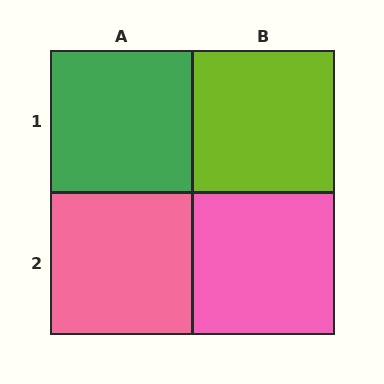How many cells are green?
1 cell is green.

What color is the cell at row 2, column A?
Pink.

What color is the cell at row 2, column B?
Pink.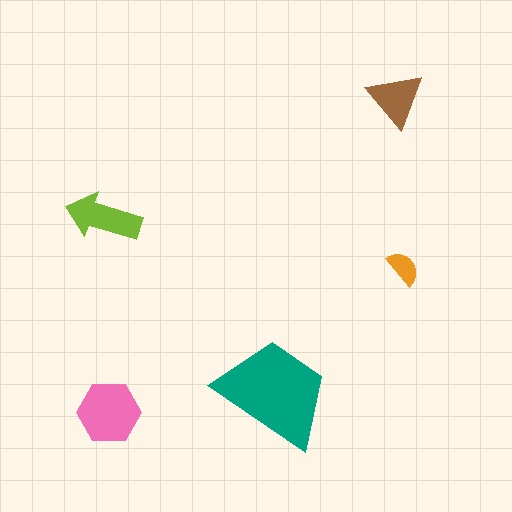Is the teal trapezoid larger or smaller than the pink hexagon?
Larger.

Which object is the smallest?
The orange semicircle.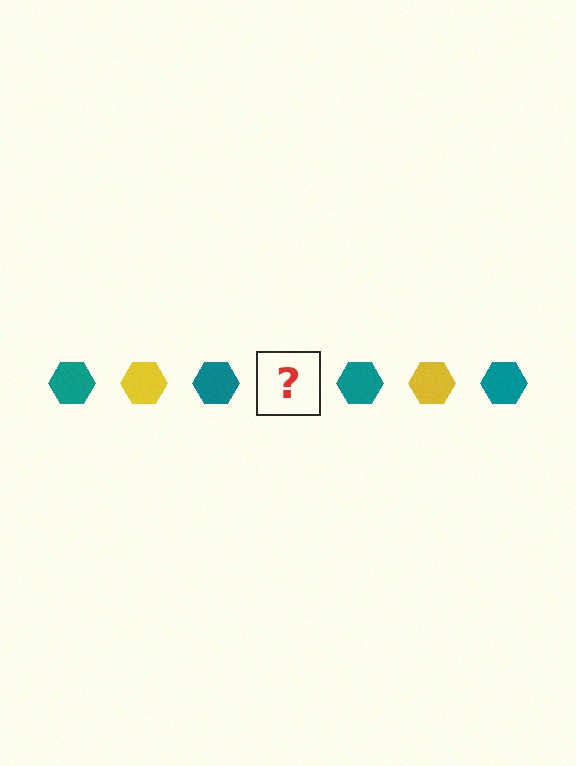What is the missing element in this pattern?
The missing element is a yellow hexagon.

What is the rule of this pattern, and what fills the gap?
The rule is that the pattern cycles through teal, yellow hexagons. The gap should be filled with a yellow hexagon.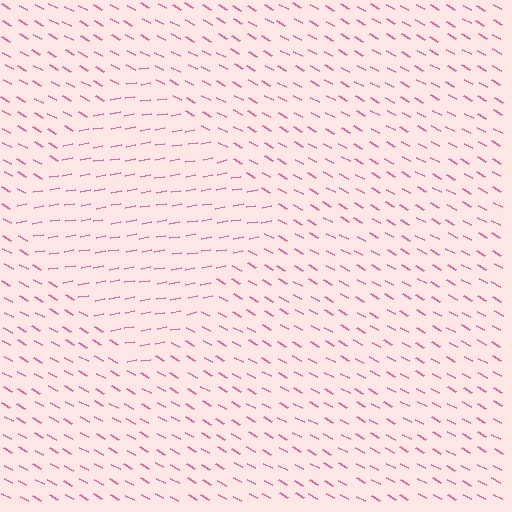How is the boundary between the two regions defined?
The boundary is defined purely by a change in line orientation (approximately 40 degrees difference). All lines are the same color and thickness.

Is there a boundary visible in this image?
Yes, there is a texture boundary formed by a change in line orientation.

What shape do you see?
I see a diamond.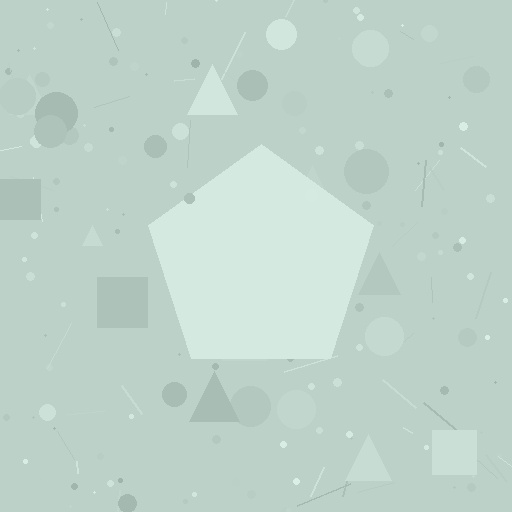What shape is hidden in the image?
A pentagon is hidden in the image.